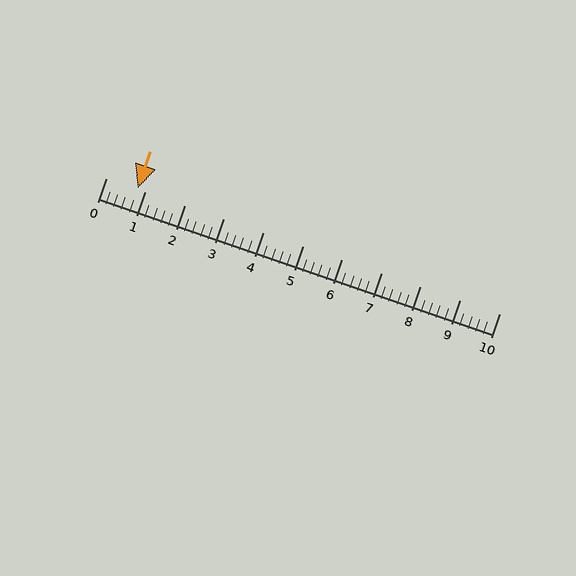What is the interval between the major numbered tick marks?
The major tick marks are spaced 1 units apart.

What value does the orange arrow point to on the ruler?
The orange arrow points to approximately 0.8.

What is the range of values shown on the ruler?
The ruler shows values from 0 to 10.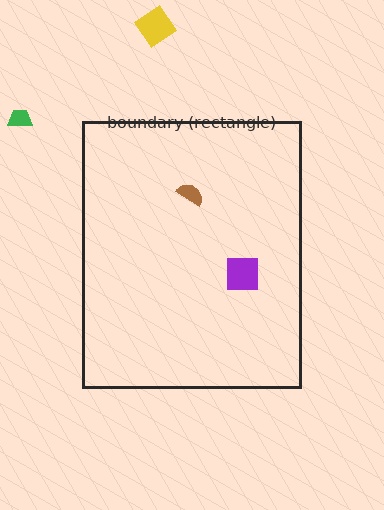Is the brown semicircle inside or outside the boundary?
Inside.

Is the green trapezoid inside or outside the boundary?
Outside.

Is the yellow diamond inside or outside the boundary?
Outside.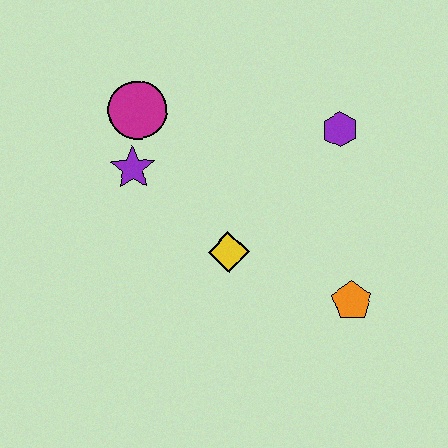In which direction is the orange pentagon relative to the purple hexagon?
The orange pentagon is below the purple hexagon.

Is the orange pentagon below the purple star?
Yes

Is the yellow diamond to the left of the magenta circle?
No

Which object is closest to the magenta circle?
The purple star is closest to the magenta circle.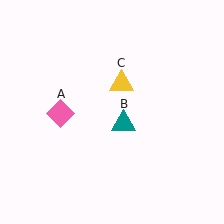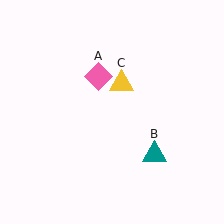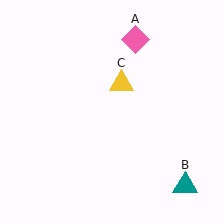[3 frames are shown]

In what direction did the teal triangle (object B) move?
The teal triangle (object B) moved down and to the right.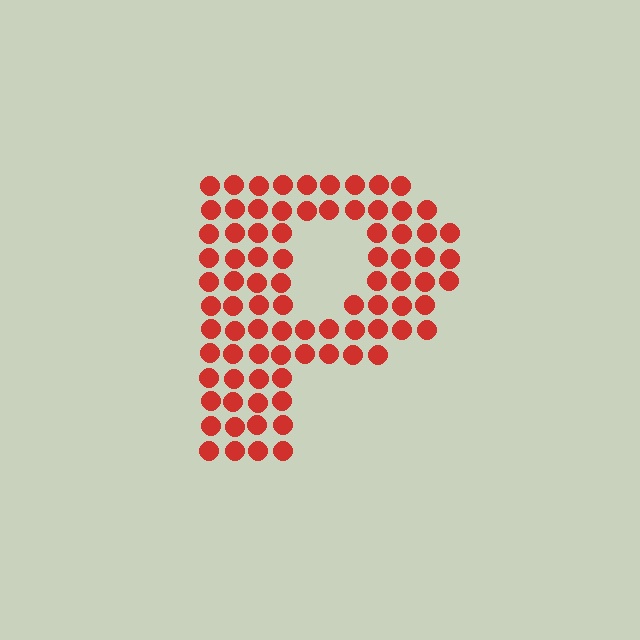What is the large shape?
The large shape is the letter P.